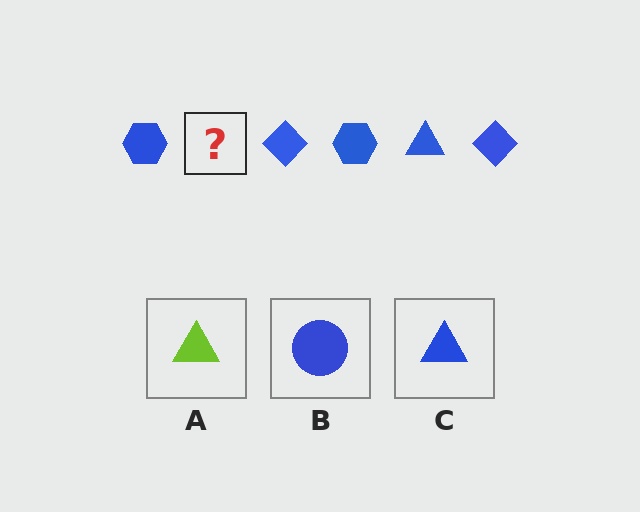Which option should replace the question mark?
Option C.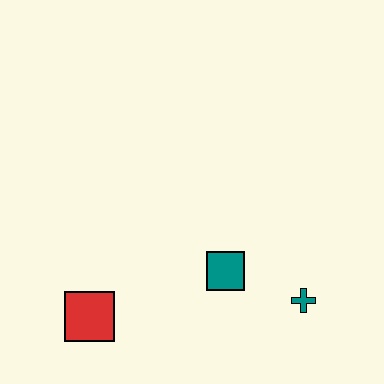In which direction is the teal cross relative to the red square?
The teal cross is to the right of the red square.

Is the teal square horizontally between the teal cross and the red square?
Yes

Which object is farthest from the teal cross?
The red square is farthest from the teal cross.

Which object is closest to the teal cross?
The teal square is closest to the teal cross.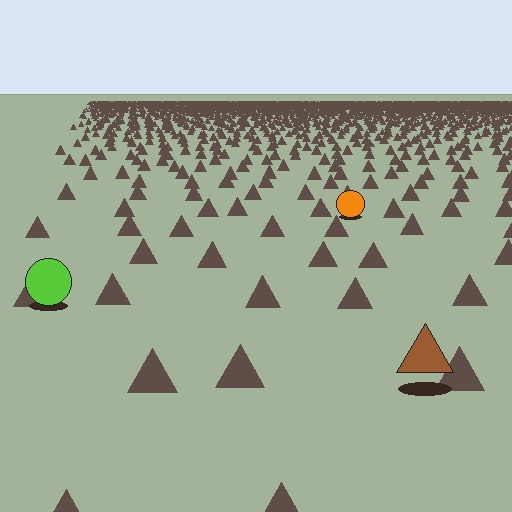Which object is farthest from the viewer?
The orange circle is farthest from the viewer. It appears smaller and the ground texture around it is denser.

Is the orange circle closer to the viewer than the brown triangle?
No. The brown triangle is closer — you can tell from the texture gradient: the ground texture is coarser near it.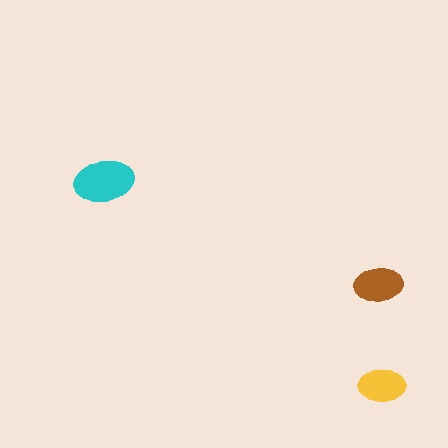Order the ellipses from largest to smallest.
the cyan one, the brown one, the yellow one.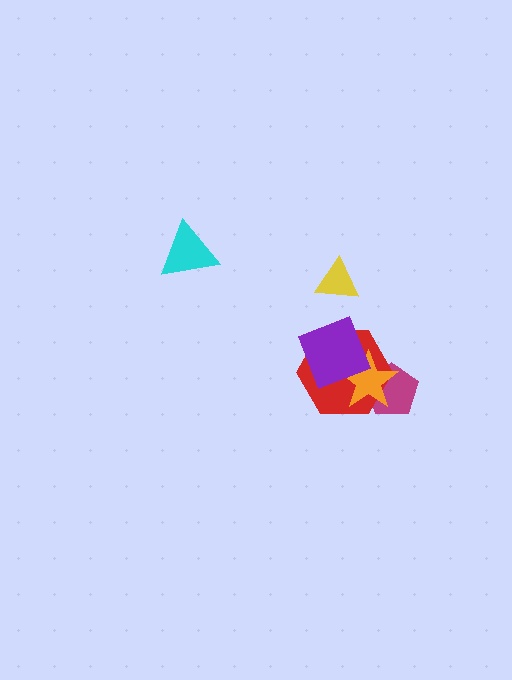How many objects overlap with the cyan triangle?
0 objects overlap with the cyan triangle.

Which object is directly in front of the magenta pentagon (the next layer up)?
The red hexagon is directly in front of the magenta pentagon.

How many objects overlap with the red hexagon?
3 objects overlap with the red hexagon.